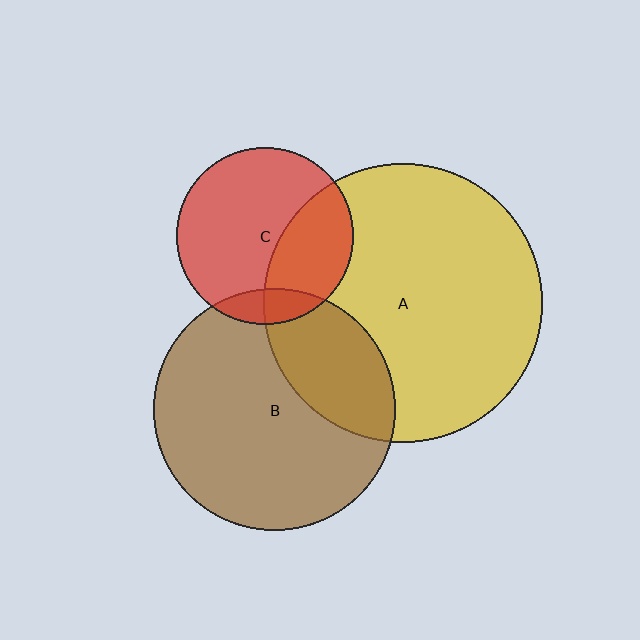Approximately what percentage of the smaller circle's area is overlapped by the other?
Approximately 10%.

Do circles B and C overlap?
Yes.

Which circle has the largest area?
Circle A (yellow).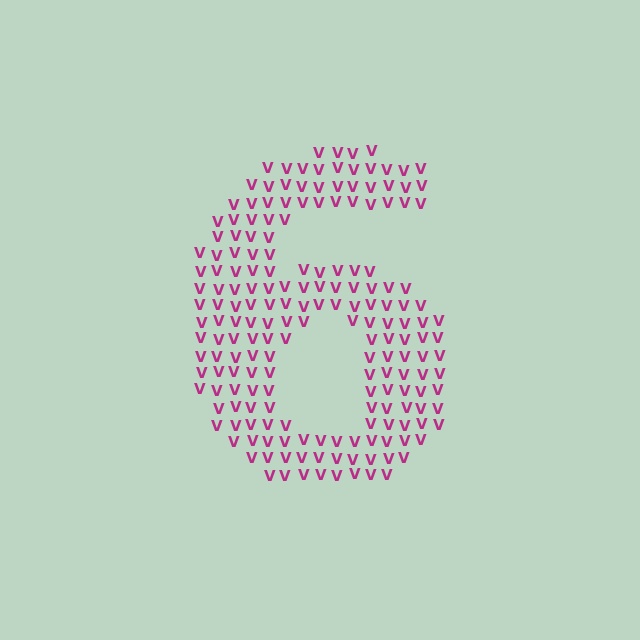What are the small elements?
The small elements are letter V's.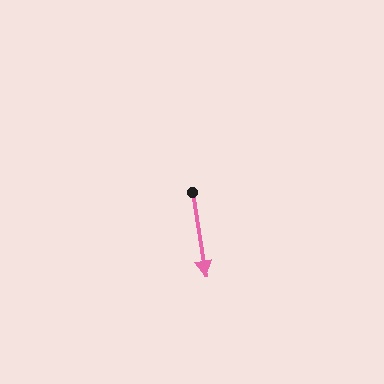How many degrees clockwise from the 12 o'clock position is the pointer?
Approximately 171 degrees.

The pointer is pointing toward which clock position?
Roughly 6 o'clock.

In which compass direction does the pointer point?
South.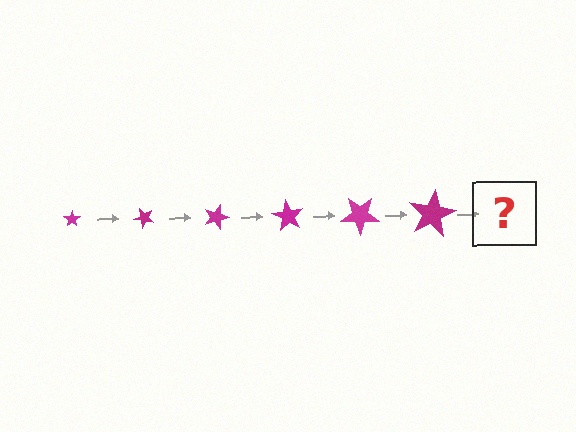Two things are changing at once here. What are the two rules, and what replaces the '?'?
The two rules are that the star grows larger each step and it rotates 45 degrees each step. The '?' should be a star, larger than the previous one and rotated 270 degrees from the start.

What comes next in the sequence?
The next element should be a star, larger than the previous one and rotated 270 degrees from the start.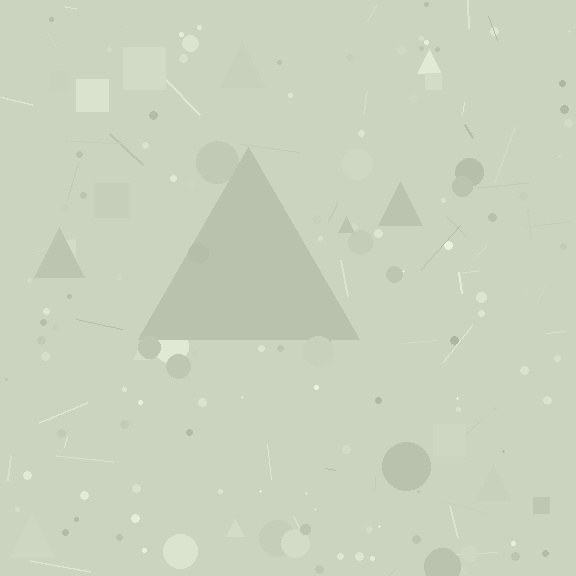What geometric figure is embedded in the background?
A triangle is embedded in the background.